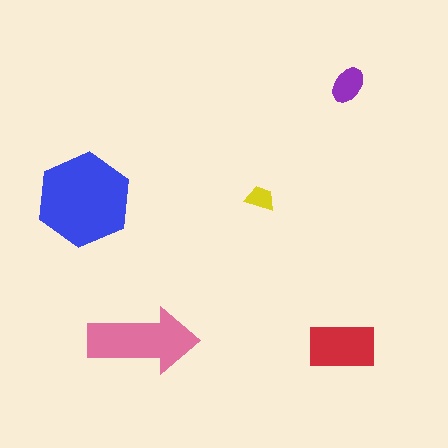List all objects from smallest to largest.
The yellow trapezoid, the purple ellipse, the red rectangle, the pink arrow, the blue hexagon.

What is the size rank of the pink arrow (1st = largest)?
2nd.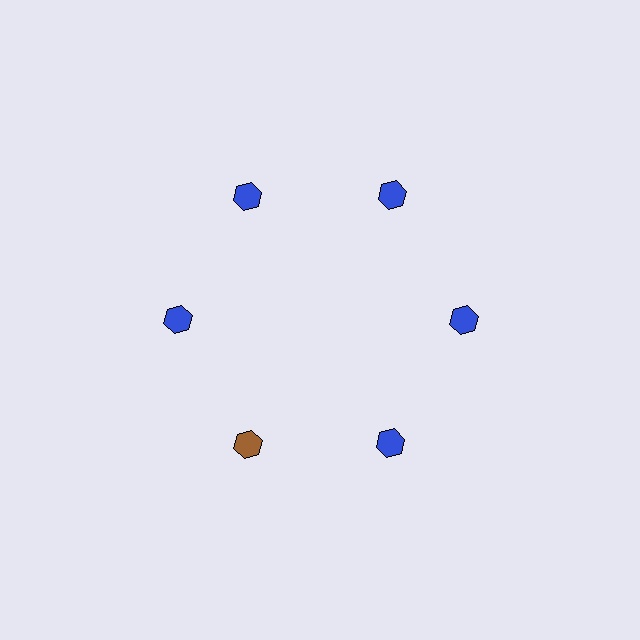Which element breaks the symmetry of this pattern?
The brown hexagon at roughly the 7 o'clock position breaks the symmetry. All other shapes are blue hexagons.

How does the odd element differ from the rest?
It has a different color: brown instead of blue.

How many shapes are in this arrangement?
There are 6 shapes arranged in a ring pattern.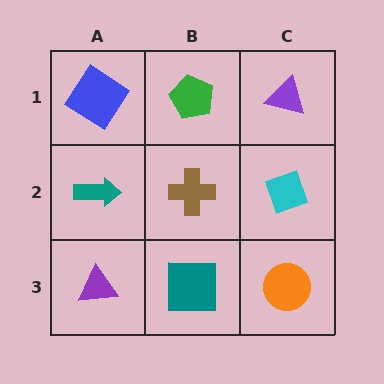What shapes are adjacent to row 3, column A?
A teal arrow (row 2, column A), a teal square (row 3, column B).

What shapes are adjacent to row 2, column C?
A purple triangle (row 1, column C), an orange circle (row 3, column C), a brown cross (row 2, column B).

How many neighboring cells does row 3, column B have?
3.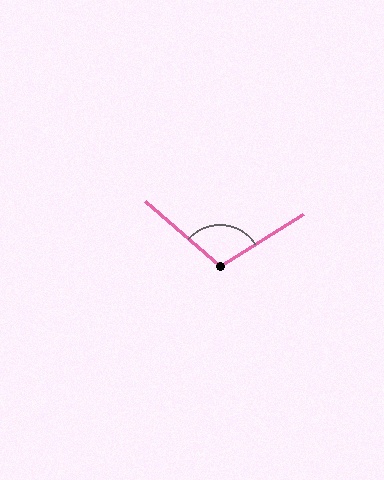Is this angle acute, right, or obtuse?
It is obtuse.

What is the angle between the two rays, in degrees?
Approximately 107 degrees.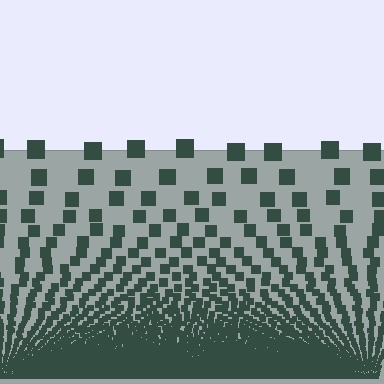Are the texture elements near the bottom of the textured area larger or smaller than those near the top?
Smaller. The gradient is inverted — elements near the bottom are smaller and denser.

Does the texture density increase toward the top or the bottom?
Density increases toward the bottom.